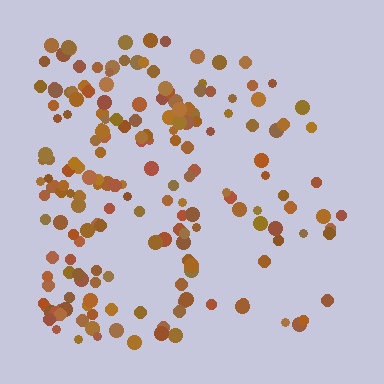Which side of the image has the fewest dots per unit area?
The right.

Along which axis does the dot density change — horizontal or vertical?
Horizontal.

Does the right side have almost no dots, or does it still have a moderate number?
Still a moderate number, just noticeably fewer than the left.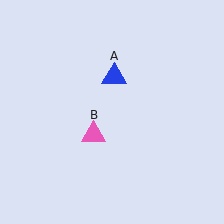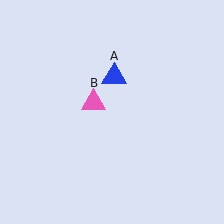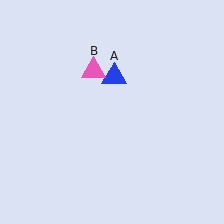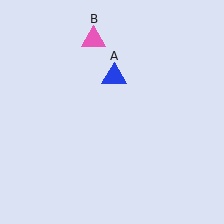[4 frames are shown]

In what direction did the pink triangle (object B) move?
The pink triangle (object B) moved up.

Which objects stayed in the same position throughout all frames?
Blue triangle (object A) remained stationary.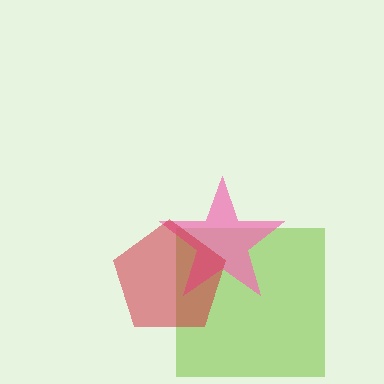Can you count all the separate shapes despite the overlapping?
Yes, there are 3 separate shapes.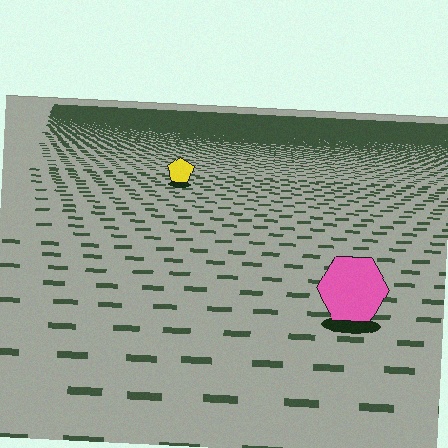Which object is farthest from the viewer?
The yellow pentagon is farthest from the viewer. It appears smaller and the ground texture around it is denser.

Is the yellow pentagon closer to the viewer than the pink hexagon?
No. The pink hexagon is closer — you can tell from the texture gradient: the ground texture is coarser near it.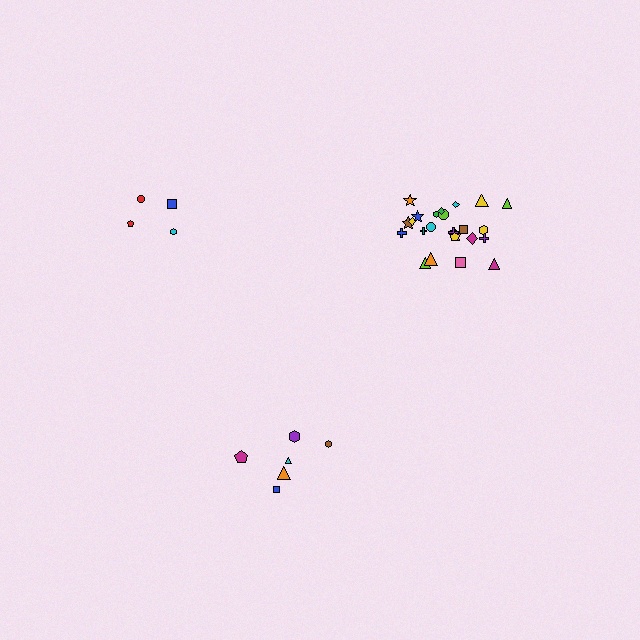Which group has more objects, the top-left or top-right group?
The top-right group.